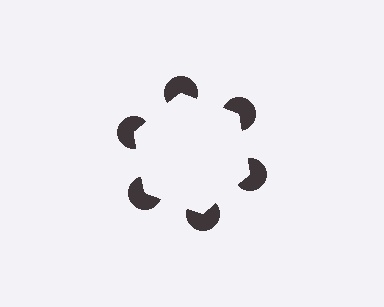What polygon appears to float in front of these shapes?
An illusory hexagon — its edges are inferred from the aligned wedge cuts in the pac-man discs, not physically drawn.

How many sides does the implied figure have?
6 sides.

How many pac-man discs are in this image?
There are 6 — one at each vertex of the illusory hexagon.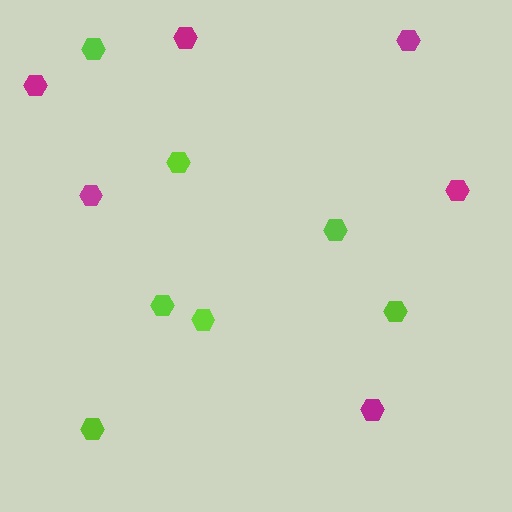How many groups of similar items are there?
There are 2 groups: one group of magenta hexagons (6) and one group of lime hexagons (7).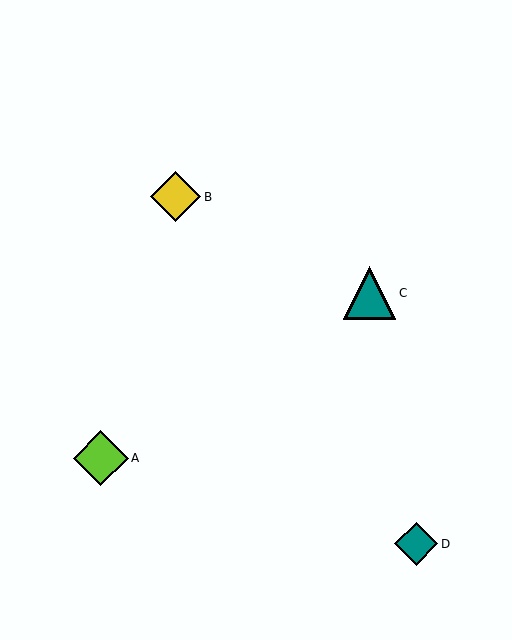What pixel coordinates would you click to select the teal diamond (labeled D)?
Click at (416, 544) to select the teal diamond D.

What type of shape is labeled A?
Shape A is a lime diamond.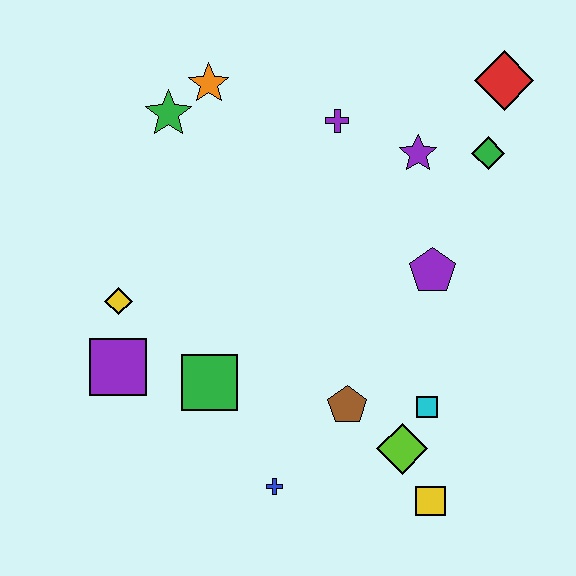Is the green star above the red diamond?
No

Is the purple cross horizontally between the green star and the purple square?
No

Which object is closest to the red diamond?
The green diamond is closest to the red diamond.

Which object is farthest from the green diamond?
The purple square is farthest from the green diamond.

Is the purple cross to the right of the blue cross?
Yes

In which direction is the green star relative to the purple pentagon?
The green star is to the left of the purple pentagon.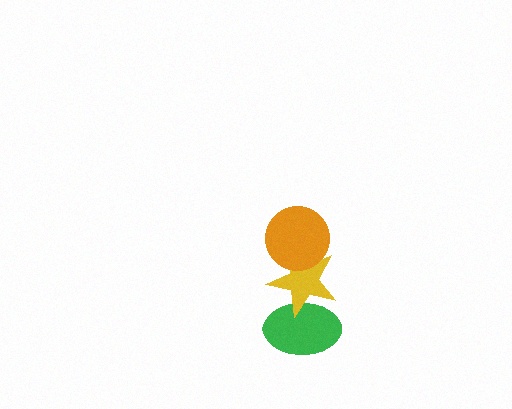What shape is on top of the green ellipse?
The yellow star is on top of the green ellipse.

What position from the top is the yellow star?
The yellow star is 2nd from the top.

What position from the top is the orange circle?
The orange circle is 1st from the top.